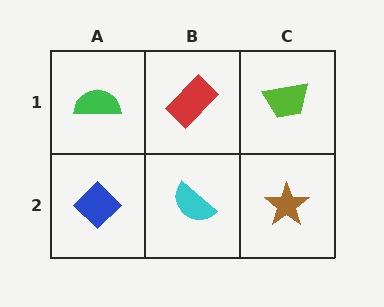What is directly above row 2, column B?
A red rectangle.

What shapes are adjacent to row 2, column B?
A red rectangle (row 1, column B), a blue diamond (row 2, column A), a brown star (row 2, column C).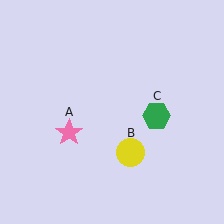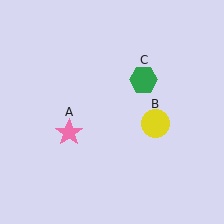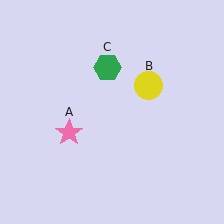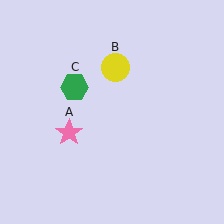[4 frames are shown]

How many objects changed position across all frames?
2 objects changed position: yellow circle (object B), green hexagon (object C).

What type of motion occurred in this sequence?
The yellow circle (object B), green hexagon (object C) rotated counterclockwise around the center of the scene.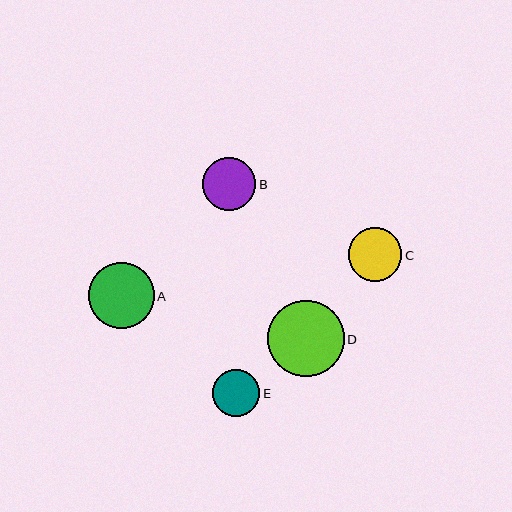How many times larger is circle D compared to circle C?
Circle D is approximately 1.4 times the size of circle C.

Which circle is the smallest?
Circle E is the smallest with a size of approximately 47 pixels.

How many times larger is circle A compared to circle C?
Circle A is approximately 1.2 times the size of circle C.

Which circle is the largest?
Circle D is the largest with a size of approximately 76 pixels.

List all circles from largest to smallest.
From largest to smallest: D, A, C, B, E.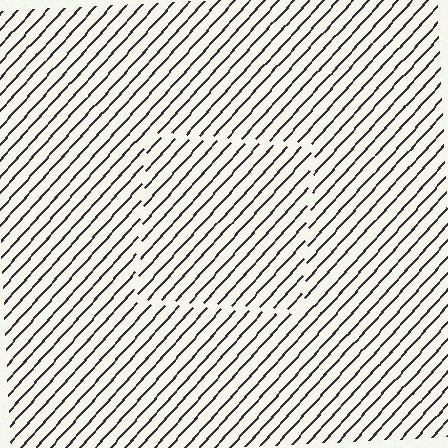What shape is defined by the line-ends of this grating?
An illusory square. The interior of the shape contains the same grating, shifted by half a period — the contour is defined by the phase discontinuity where line-ends from the inner and outer gratings abut.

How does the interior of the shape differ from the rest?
The interior of the shape contains the same grating, shifted by half a period — the contour is defined by the phase discontinuity where line-ends from the inner and outer gratings abut.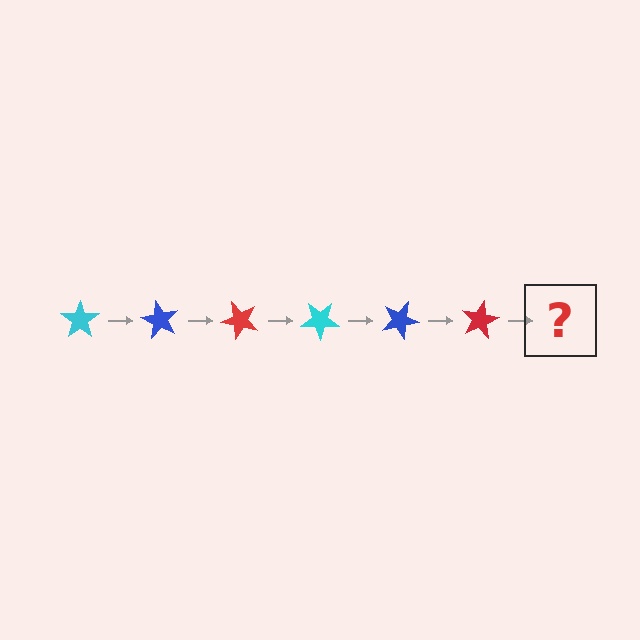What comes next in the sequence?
The next element should be a cyan star, rotated 360 degrees from the start.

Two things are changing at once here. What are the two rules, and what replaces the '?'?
The two rules are that it rotates 60 degrees each step and the color cycles through cyan, blue, and red. The '?' should be a cyan star, rotated 360 degrees from the start.